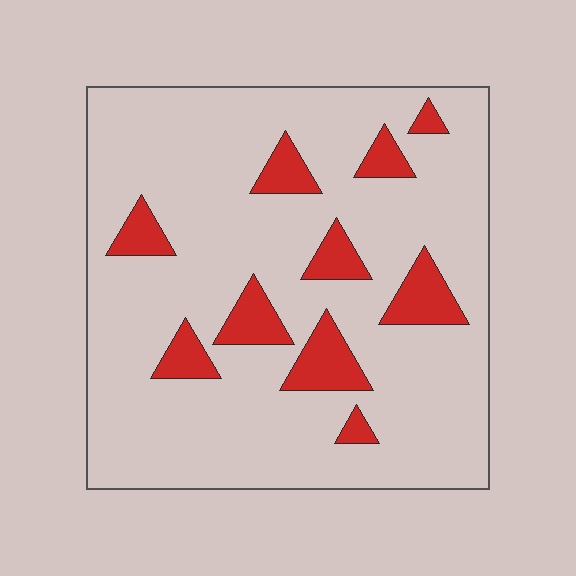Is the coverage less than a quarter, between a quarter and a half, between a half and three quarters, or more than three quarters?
Less than a quarter.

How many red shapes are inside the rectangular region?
10.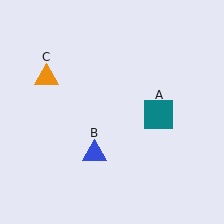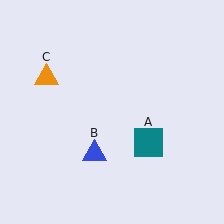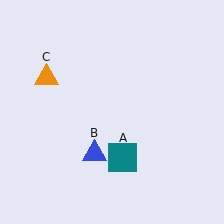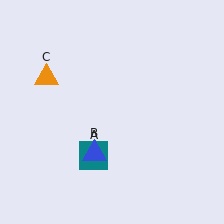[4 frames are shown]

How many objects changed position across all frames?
1 object changed position: teal square (object A).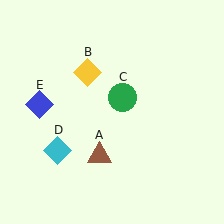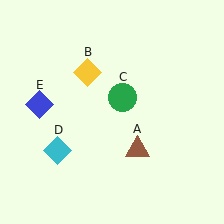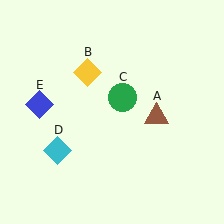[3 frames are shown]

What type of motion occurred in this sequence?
The brown triangle (object A) rotated counterclockwise around the center of the scene.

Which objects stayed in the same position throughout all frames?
Yellow diamond (object B) and green circle (object C) and cyan diamond (object D) and blue diamond (object E) remained stationary.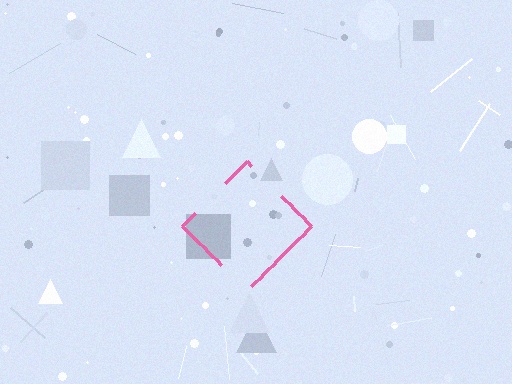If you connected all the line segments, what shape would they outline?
They would outline a diamond.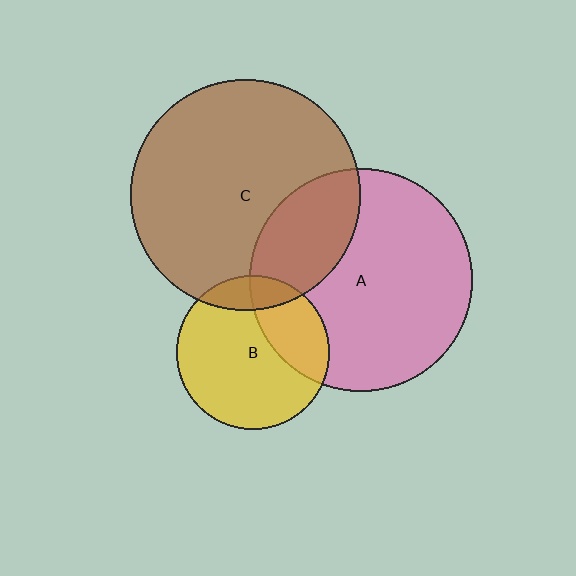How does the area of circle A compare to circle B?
Approximately 2.1 times.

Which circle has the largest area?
Circle C (brown).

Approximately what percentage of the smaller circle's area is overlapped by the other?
Approximately 25%.